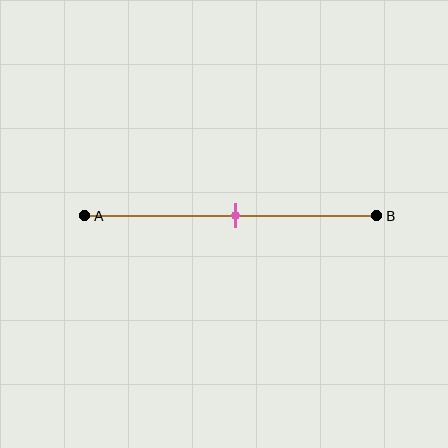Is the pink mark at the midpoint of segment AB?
Yes, the mark is approximately at the midpoint.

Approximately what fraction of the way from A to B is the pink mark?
The pink mark is approximately 50% of the way from A to B.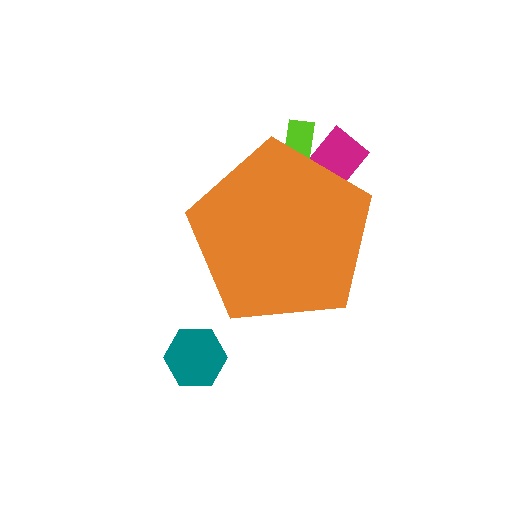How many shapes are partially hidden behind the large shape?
2 shapes are partially hidden.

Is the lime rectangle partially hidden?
Yes, the lime rectangle is partially hidden behind the orange pentagon.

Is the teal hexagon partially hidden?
No, the teal hexagon is fully visible.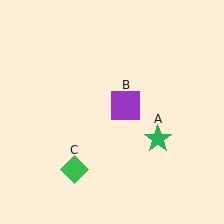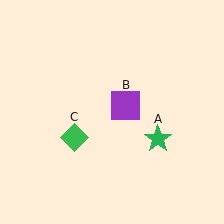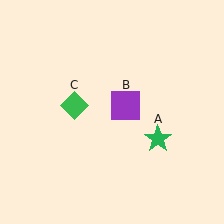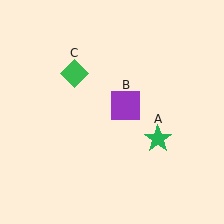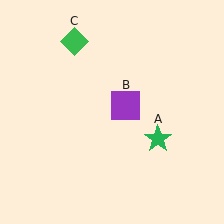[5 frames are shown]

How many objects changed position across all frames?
1 object changed position: green diamond (object C).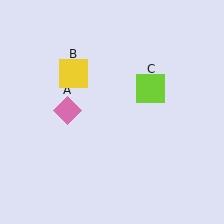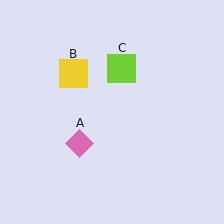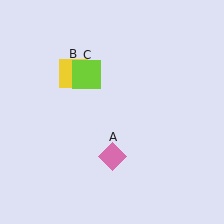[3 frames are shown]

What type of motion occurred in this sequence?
The pink diamond (object A), lime square (object C) rotated counterclockwise around the center of the scene.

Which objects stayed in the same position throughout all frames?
Yellow square (object B) remained stationary.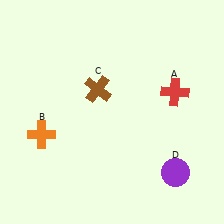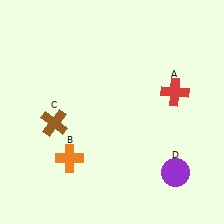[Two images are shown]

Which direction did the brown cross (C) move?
The brown cross (C) moved left.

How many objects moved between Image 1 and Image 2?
2 objects moved between the two images.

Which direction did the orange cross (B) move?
The orange cross (B) moved right.